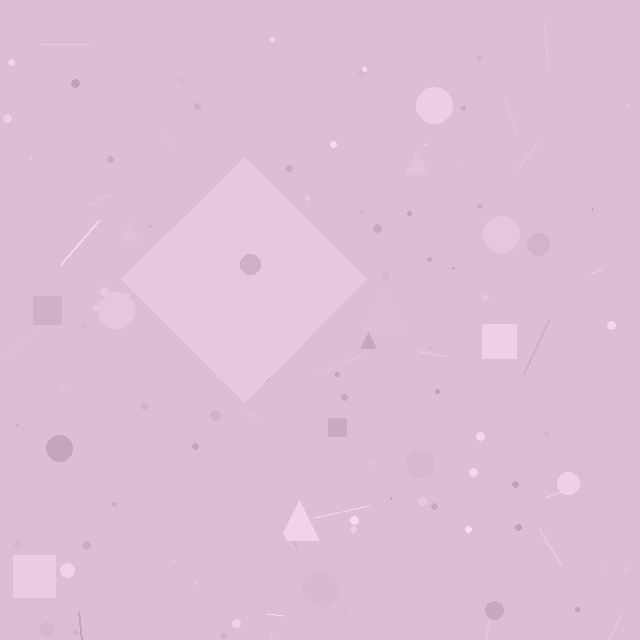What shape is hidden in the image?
A diamond is hidden in the image.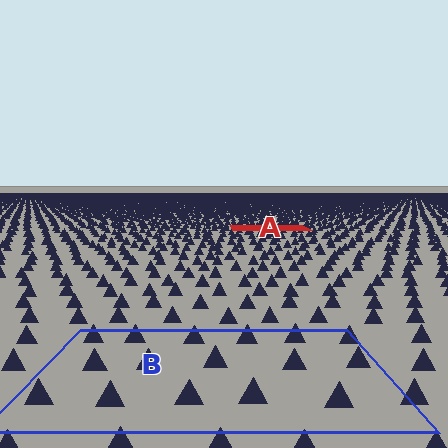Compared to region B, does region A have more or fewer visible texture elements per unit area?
Region A has more texture elements per unit area — they are packed more densely because it is farther away.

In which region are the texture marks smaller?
The texture marks are smaller in region A, because it is farther away.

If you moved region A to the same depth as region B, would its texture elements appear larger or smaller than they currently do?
They would appear larger. At a closer depth, the same texture elements are projected at a bigger on-screen size.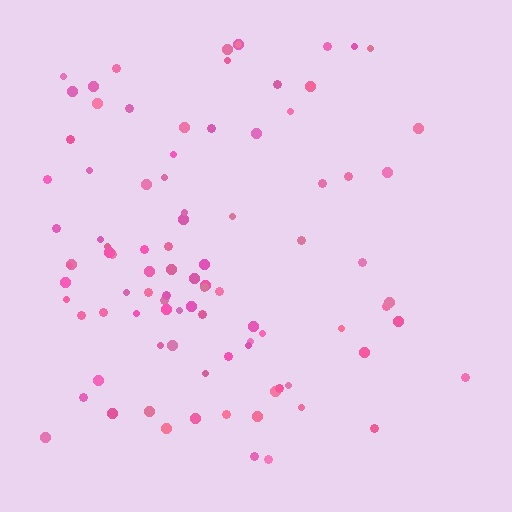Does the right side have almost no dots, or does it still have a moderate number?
Still a moderate number, just noticeably fewer than the left.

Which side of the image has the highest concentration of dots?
The left.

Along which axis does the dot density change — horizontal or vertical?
Horizontal.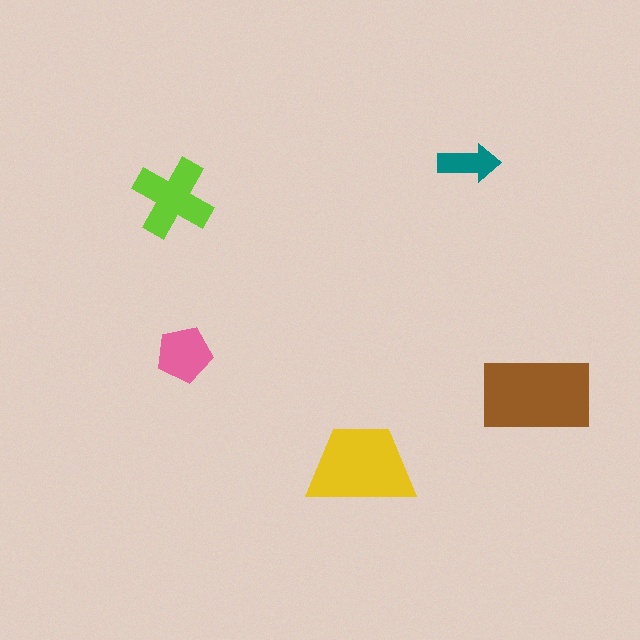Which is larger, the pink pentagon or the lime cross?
The lime cross.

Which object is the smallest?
The teal arrow.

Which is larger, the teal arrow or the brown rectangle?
The brown rectangle.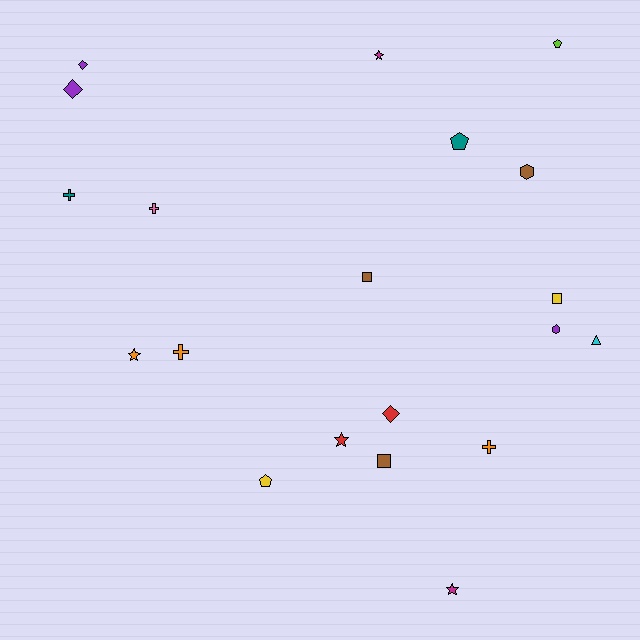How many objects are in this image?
There are 20 objects.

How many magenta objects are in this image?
There are 2 magenta objects.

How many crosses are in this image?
There are 4 crosses.